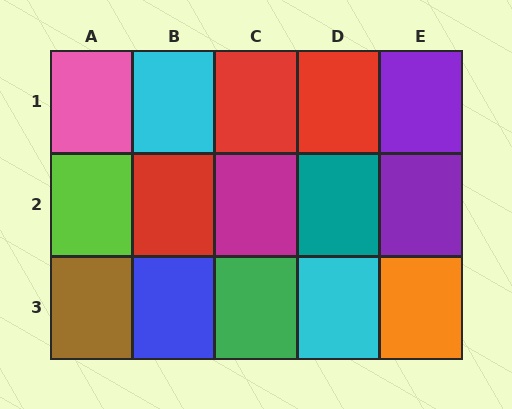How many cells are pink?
1 cell is pink.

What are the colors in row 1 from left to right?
Pink, cyan, red, red, purple.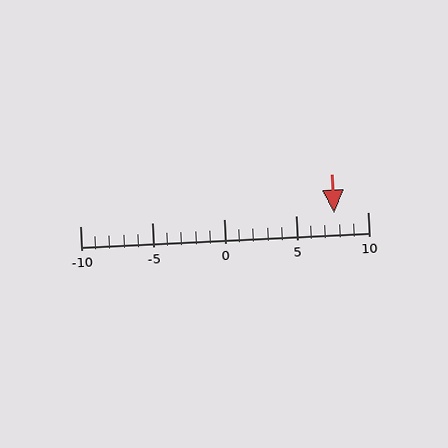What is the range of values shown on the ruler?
The ruler shows values from -10 to 10.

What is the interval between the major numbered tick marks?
The major tick marks are spaced 5 units apart.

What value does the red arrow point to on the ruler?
The red arrow points to approximately 8.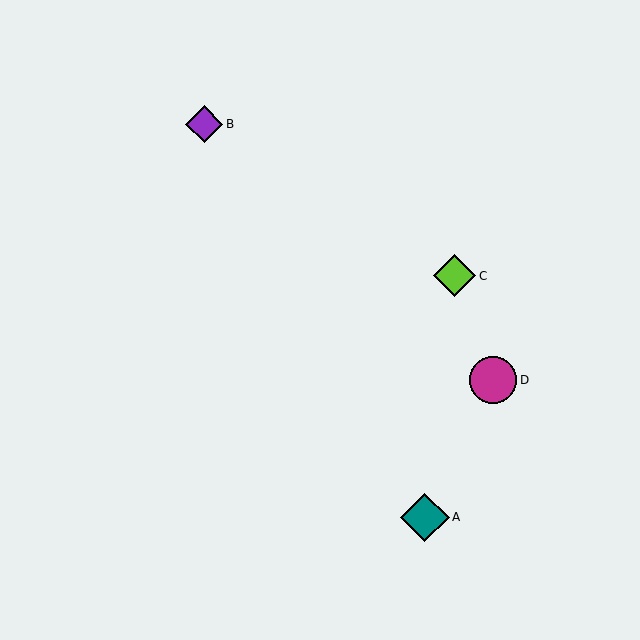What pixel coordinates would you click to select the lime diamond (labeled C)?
Click at (455, 276) to select the lime diamond C.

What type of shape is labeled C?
Shape C is a lime diamond.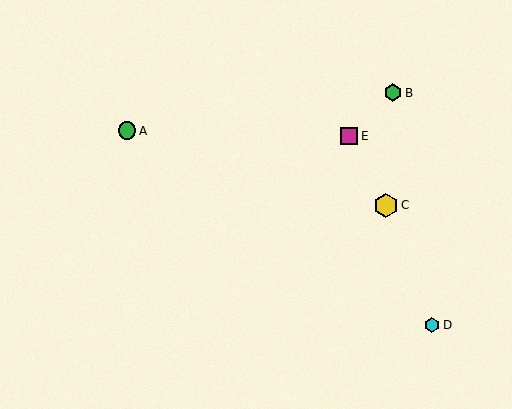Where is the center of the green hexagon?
The center of the green hexagon is at (393, 93).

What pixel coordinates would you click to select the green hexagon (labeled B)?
Click at (393, 93) to select the green hexagon B.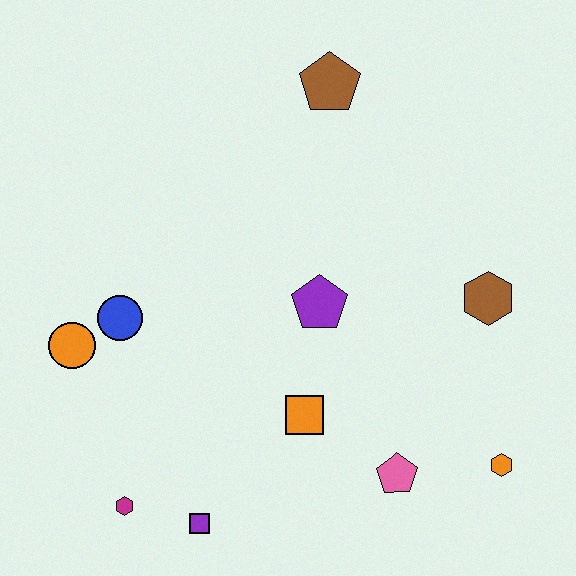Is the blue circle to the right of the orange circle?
Yes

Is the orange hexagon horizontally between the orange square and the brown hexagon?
No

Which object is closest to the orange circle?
The blue circle is closest to the orange circle.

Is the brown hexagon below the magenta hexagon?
No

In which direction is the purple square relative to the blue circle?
The purple square is below the blue circle.